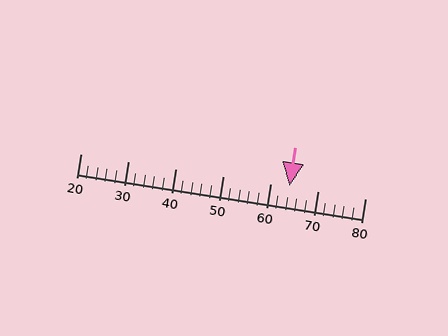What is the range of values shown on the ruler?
The ruler shows values from 20 to 80.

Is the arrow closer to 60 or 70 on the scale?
The arrow is closer to 60.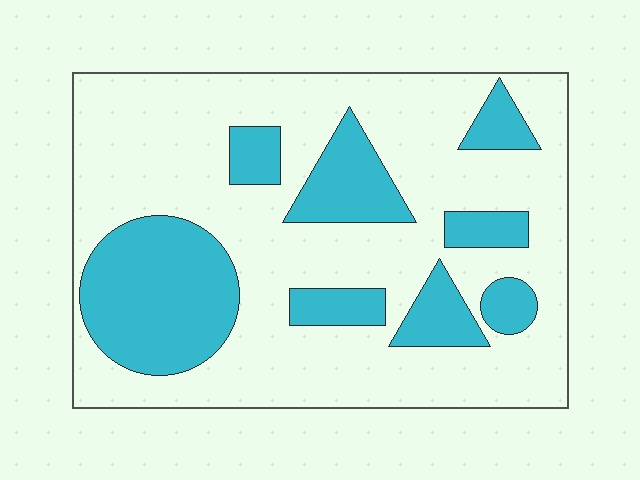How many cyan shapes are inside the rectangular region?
8.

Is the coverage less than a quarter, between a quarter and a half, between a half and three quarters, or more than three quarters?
Between a quarter and a half.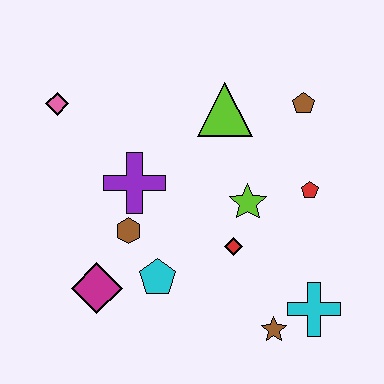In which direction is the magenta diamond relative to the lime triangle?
The magenta diamond is below the lime triangle.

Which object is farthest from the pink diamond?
The cyan cross is farthest from the pink diamond.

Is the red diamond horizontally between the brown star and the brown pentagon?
No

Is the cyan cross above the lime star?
No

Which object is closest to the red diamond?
The lime star is closest to the red diamond.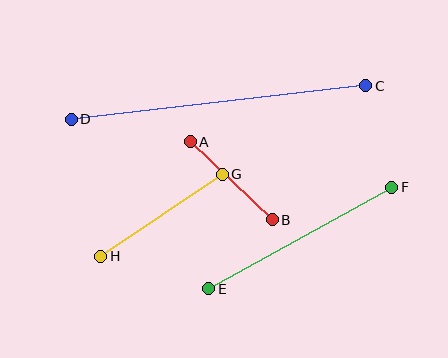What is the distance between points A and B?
The distance is approximately 113 pixels.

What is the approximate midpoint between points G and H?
The midpoint is at approximately (161, 215) pixels.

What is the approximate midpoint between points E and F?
The midpoint is at approximately (300, 238) pixels.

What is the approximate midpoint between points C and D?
The midpoint is at approximately (219, 103) pixels.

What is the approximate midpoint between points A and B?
The midpoint is at approximately (231, 181) pixels.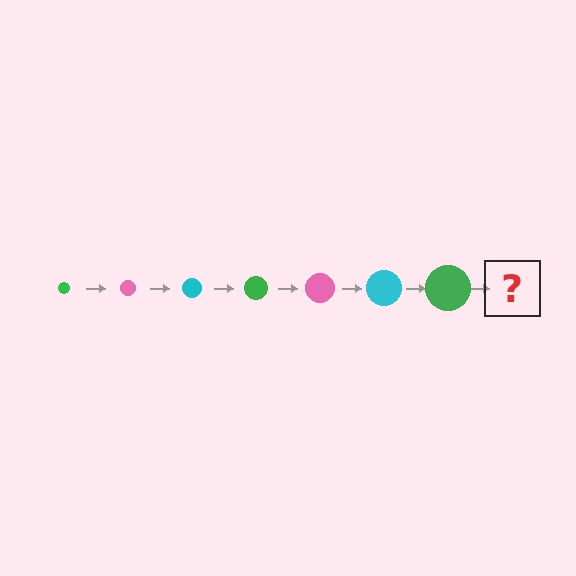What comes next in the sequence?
The next element should be a pink circle, larger than the previous one.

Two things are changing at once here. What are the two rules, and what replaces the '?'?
The two rules are that the circle grows larger each step and the color cycles through green, pink, and cyan. The '?' should be a pink circle, larger than the previous one.